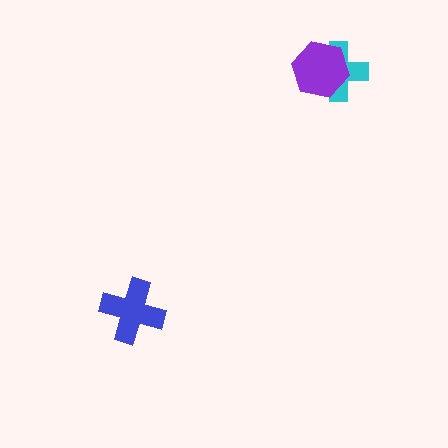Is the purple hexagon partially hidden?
No, no other shape covers it.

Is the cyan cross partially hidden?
Yes, it is partially covered by another shape.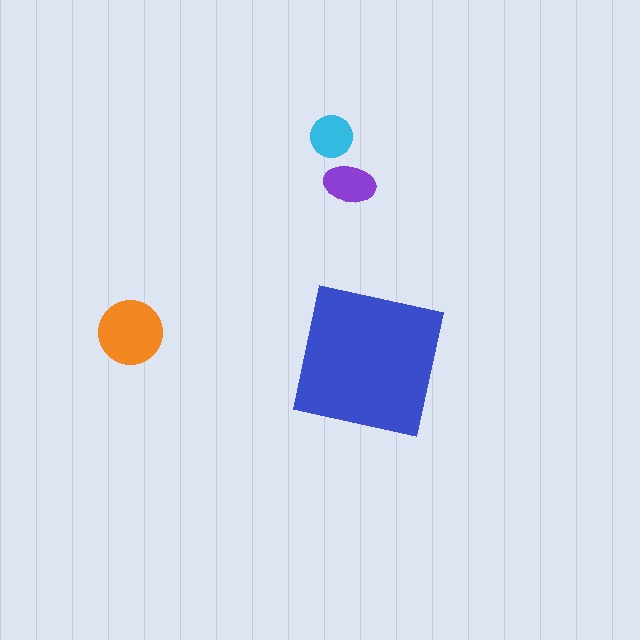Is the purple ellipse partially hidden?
No, the purple ellipse is fully visible.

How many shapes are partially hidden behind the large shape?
0 shapes are partially hidden.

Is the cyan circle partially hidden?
No, the cyan circle is fully visible.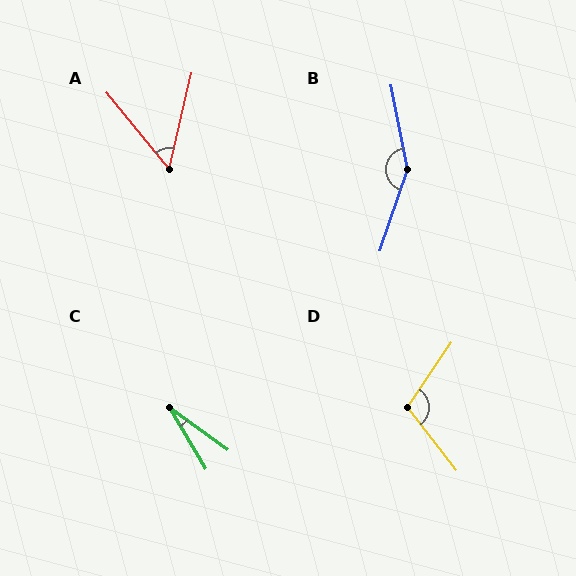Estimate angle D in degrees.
Approximately 108 degrees.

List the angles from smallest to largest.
C (23°), A (52°), D (108°), B (150°).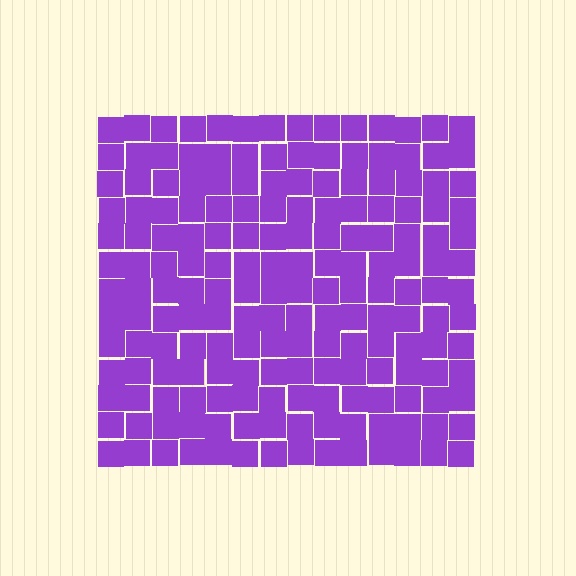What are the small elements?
The small elements are squares.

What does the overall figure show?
The overall figure shows a square.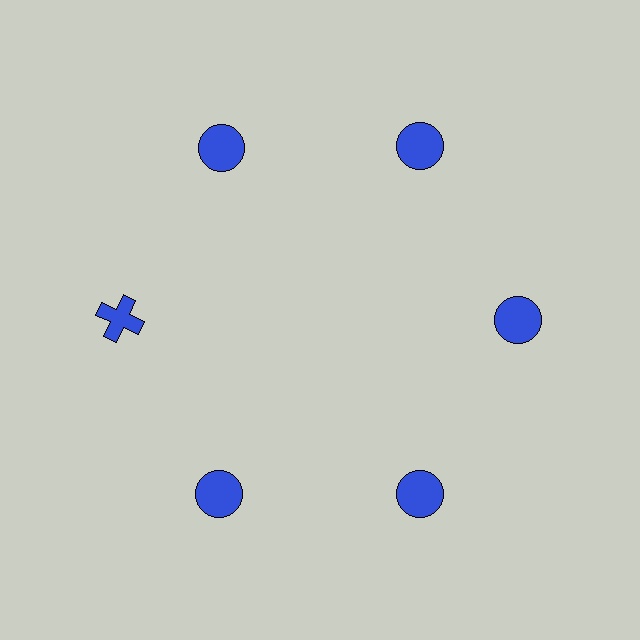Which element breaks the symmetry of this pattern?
The blue cross at roughly the 9 o'clock position breaks the symmetry. All other shapes are blue circles.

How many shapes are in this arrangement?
There are 6 shapes arranged in a ring pattern.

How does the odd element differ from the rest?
It has a different shape: cross instead of circle.